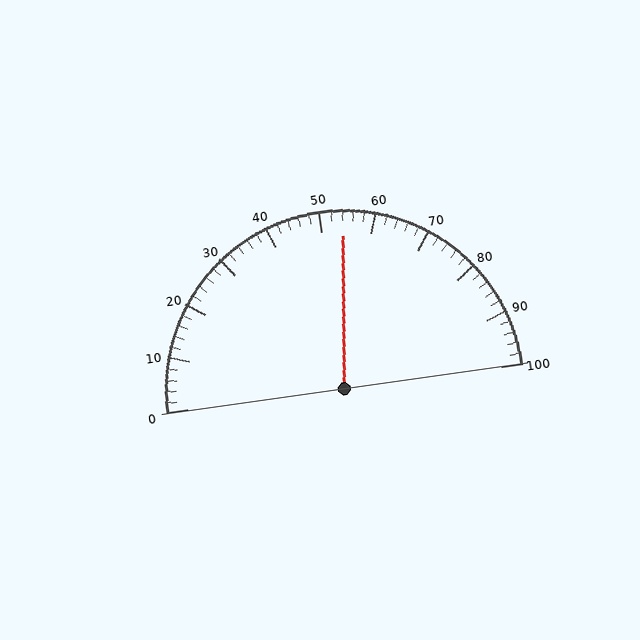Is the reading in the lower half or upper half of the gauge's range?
The reading is in the upper half of the range (0 to 100).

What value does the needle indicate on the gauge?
The needle indicates approximately 54.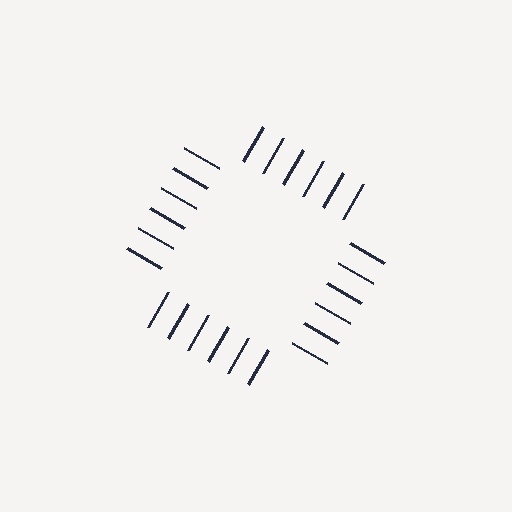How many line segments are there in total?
24 — 6 along each of the 4 edges.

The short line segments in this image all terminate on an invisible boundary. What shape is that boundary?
An illusory square — the line segments terminate on its edges but no continuous stroke is drawn.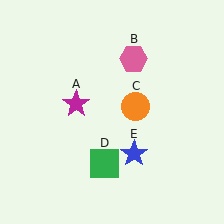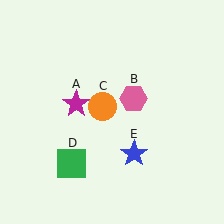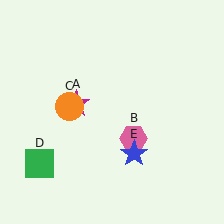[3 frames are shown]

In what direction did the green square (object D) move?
The green square (object D) moved left.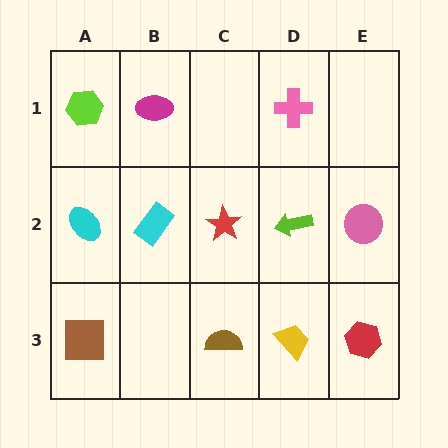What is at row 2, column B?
A cyan rectangle.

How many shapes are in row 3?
4 shapes.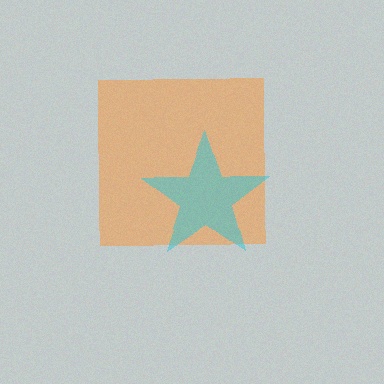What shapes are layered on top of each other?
The layered shapes are: an orange square, a cyan star.